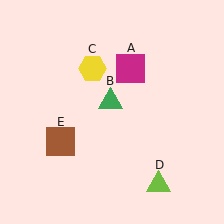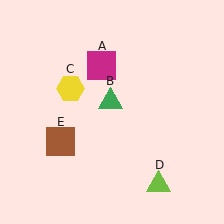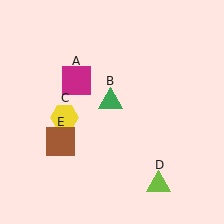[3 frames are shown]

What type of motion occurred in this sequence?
The magenta square (object A), yellow hexagon (object C) rotated counterclockwise around the center of the scene.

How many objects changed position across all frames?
2 objects changed position: magenta square (object A), yellow hexagon (object C).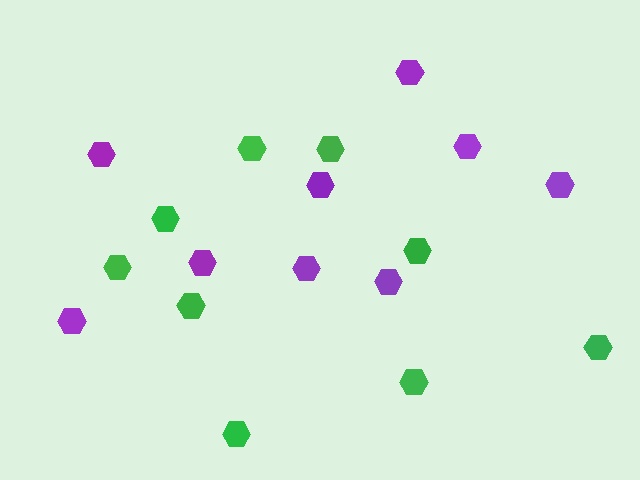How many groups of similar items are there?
There are 2 groups: one group of purple hexagons (9) and one group of green hexagons (9).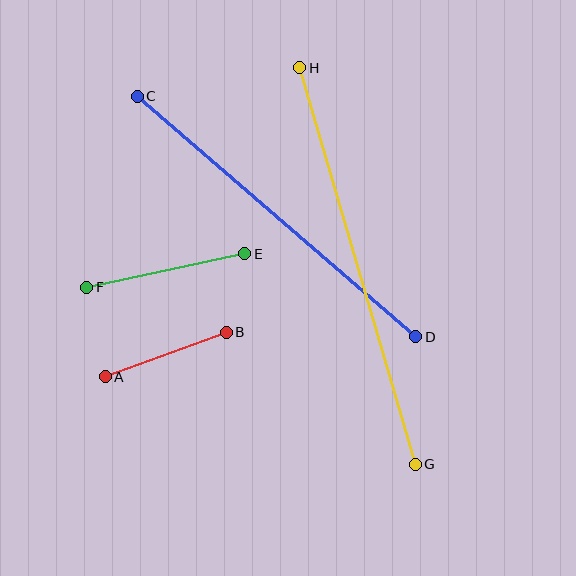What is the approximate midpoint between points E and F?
The midpoint is at approximately (166, 270) pixels.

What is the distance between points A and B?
The distance is approximately 129 pixels.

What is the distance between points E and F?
The distance is approximately 162 pixels.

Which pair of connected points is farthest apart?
Points G and H are farthest apart.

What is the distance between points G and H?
The distance is approximately 413 pixels.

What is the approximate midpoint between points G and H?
The midpoint is at approximately (358, 266) pixels.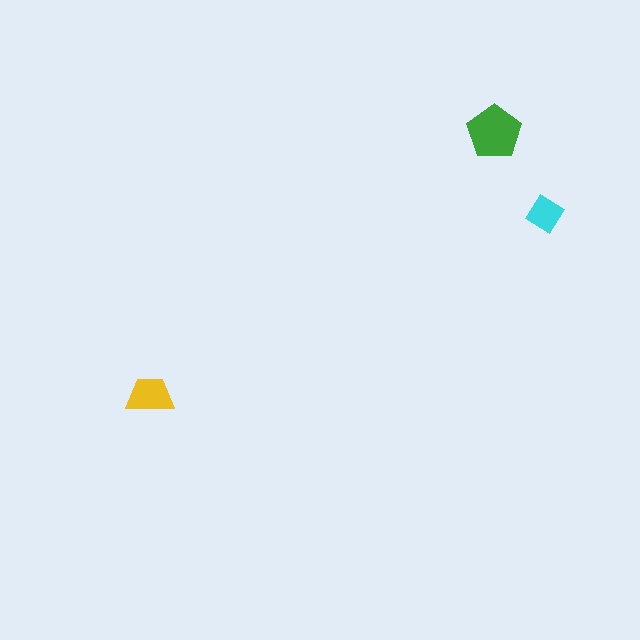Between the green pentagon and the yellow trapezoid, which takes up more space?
The green pentagon.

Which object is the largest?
The green pentagon.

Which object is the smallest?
The cyan diamond.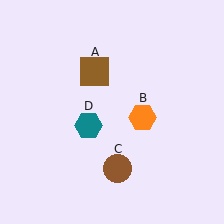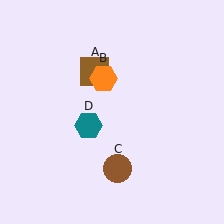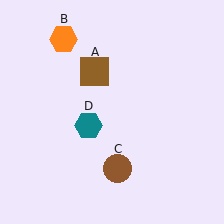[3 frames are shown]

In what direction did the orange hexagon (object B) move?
The orange hexagon (object B) moved up and to the left.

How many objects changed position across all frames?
1 object changed position: orange hexagon (object B).